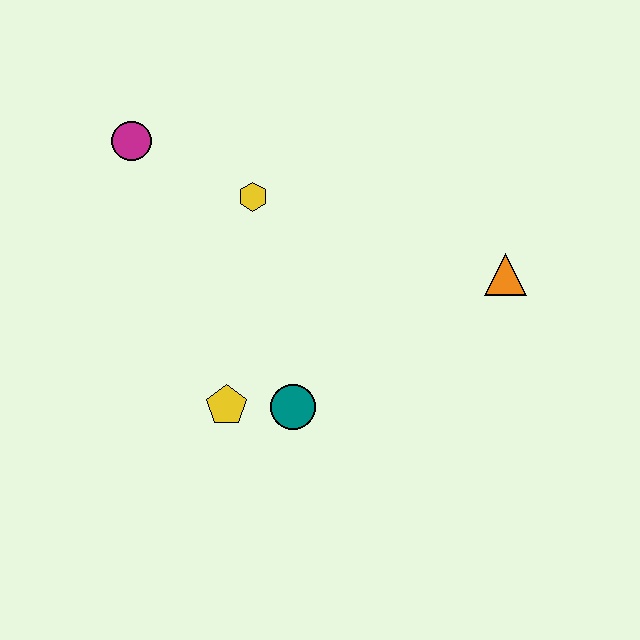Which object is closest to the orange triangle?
The teal circle is closest to the orange triangle.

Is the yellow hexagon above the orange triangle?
Yes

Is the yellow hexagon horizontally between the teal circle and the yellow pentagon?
Yes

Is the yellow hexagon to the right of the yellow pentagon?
Yes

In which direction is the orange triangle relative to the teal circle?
The orange triangle is to the right of the teal circle.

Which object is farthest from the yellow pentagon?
The orange triangle is farthest from the yellow pentagon.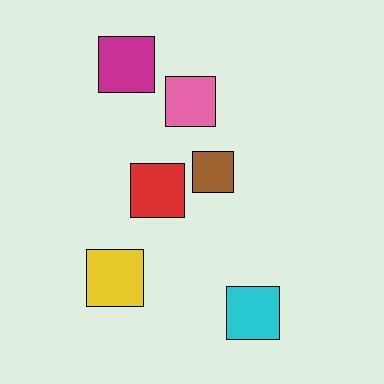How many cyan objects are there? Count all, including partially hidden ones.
There is 1 cyan object.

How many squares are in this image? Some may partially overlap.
There are 6 squares.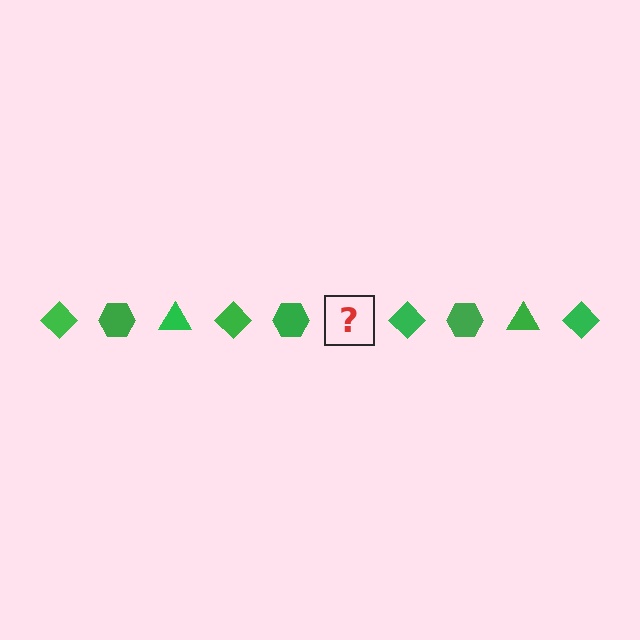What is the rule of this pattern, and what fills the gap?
The rule is that the pattern cycles through diamond, hexagon, triangle shapes in green. The gap should be filled with a green triangle.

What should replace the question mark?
The question mark should be replaced with a green triangle.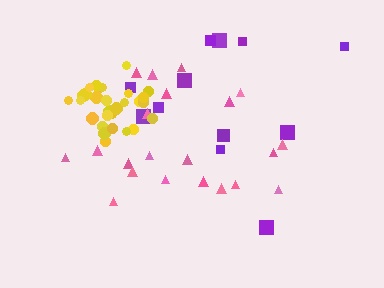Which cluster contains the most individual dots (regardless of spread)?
Yellow (29).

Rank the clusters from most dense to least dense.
yellow, pink, purple.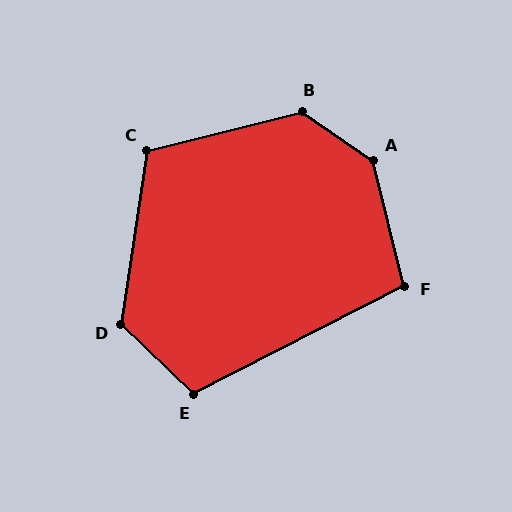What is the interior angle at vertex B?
Approximately 132 degrees (obtuse).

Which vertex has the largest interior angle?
A, at approximately 138 degrees.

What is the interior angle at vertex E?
Approximately 109 degrees (obtuse).